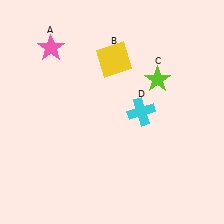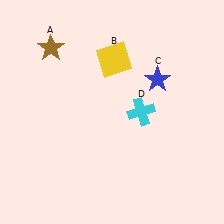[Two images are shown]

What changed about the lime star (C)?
In Image 1, C is lime. In Image 2, it changed to blue.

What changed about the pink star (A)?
In Image 1, A is pink. In Image 2, it changed to brown.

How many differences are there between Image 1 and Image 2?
There are 2 differences between the two images.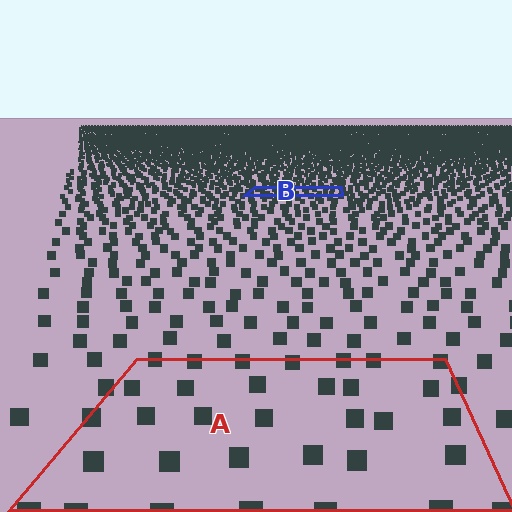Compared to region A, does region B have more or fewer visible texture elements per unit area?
Region B has more texture elements per unit area — they are packed more densely because it is farther away.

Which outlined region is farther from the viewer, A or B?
Region B is farther from the viewer — the texture elements inside it appear smaller and more densely packed.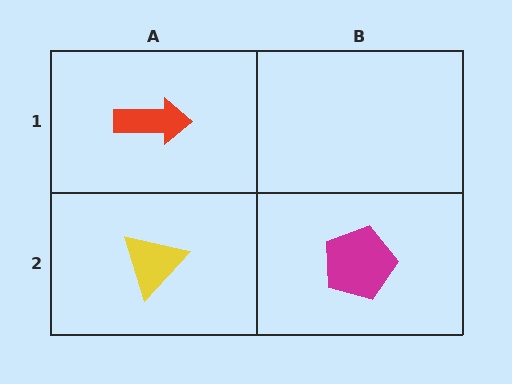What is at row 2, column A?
A yellow triangle.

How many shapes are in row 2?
2 shapes.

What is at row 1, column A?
A red arrow.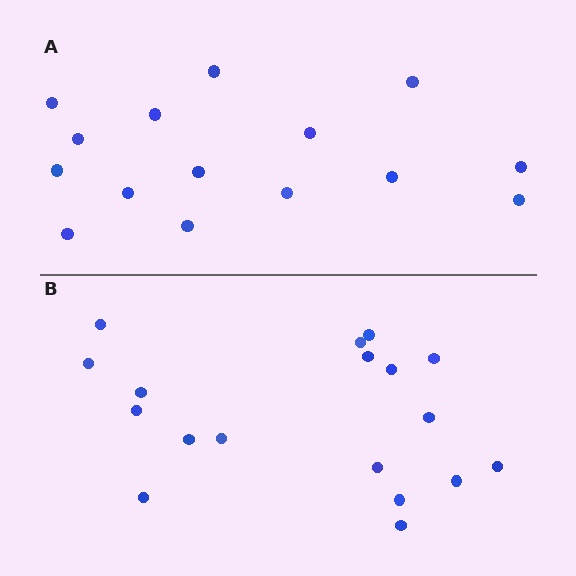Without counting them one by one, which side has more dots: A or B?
Region B (the bottom region) has more dots.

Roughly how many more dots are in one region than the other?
Region B has just a few more — roughly 2 or 3 more dots than region A.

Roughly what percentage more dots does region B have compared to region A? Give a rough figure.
About 20% more.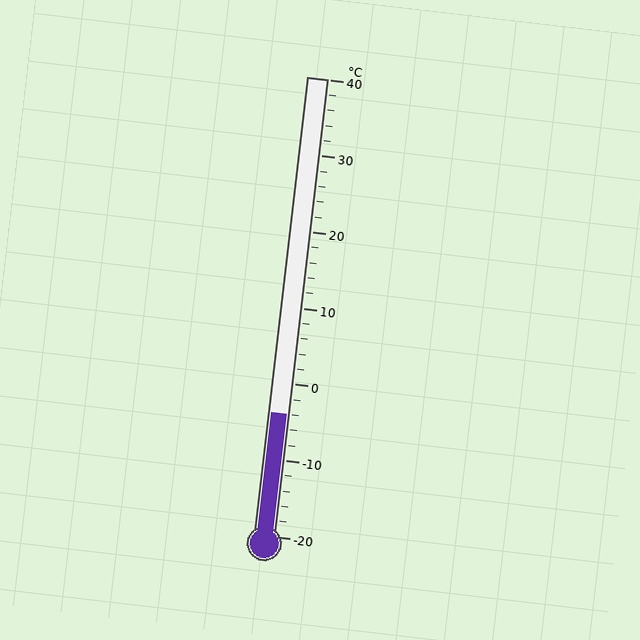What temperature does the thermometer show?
The thermometer shows approximately -4°C.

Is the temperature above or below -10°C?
The temperature is above -10°C.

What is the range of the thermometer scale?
The thermometer scale ranges from -20°C to 40°C.